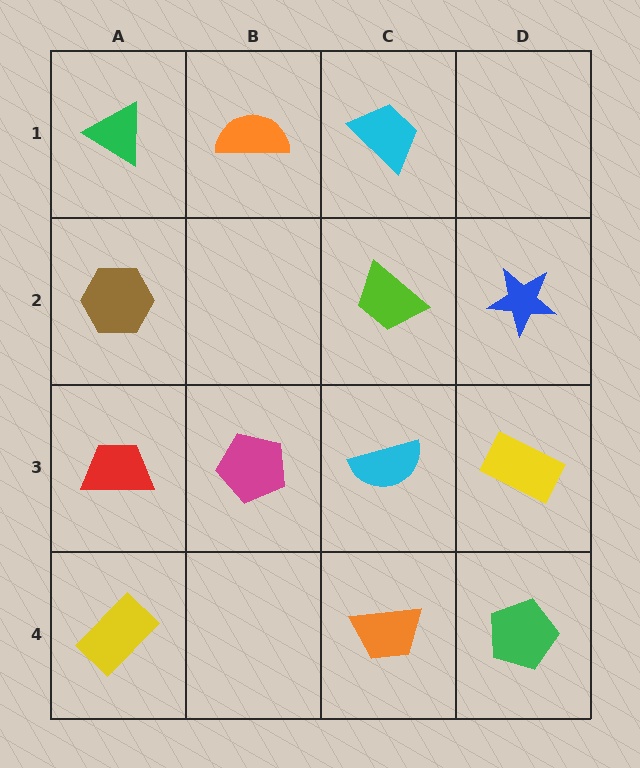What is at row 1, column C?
A cyan trapezoid.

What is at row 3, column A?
A red trapezoid.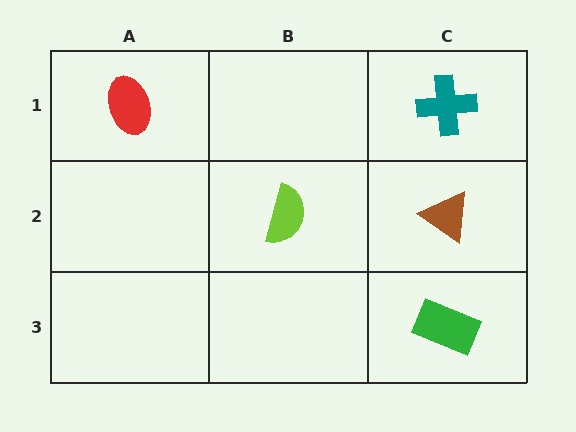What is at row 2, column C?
A brown triangle.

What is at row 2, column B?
A lime semicircle.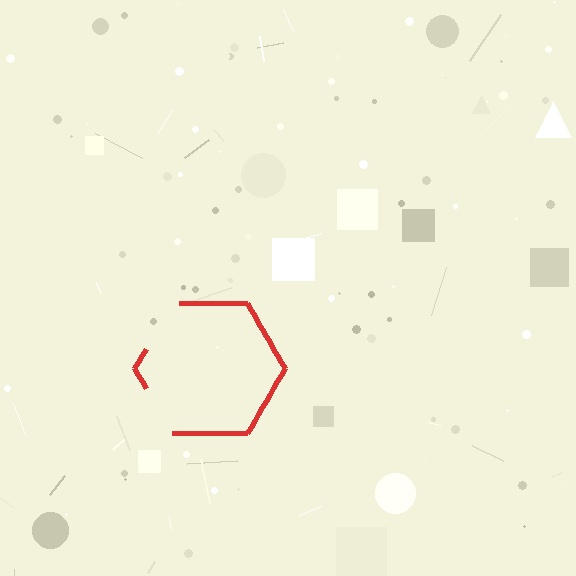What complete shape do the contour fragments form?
The contour fragments form a hexagon.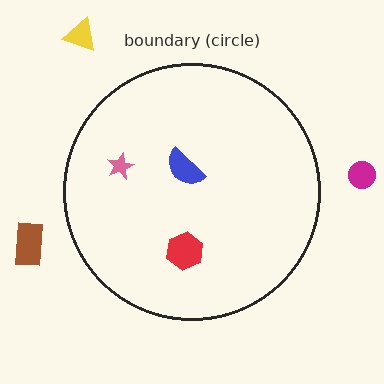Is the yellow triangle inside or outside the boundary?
Outside.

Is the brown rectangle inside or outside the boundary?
Outside.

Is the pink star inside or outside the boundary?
Inside.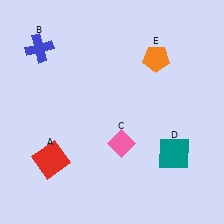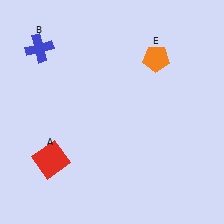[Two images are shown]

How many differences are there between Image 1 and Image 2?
There are 2 differences between the two images.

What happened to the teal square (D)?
The teal square (D) was removed in Image 2. It was in the bottom-right area of Image 1.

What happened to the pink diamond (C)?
The pink diamond (C) was removed in Image 2. It was in the bottom-right area of Image 1.